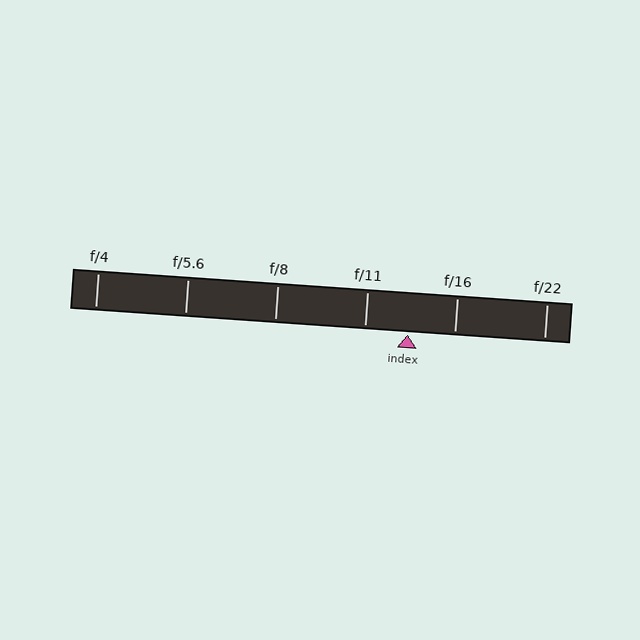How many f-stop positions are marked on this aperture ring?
There are 6 f-stop positions marked.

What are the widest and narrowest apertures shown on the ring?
The widest aperture shown is f/4 and the narrowest is f/22.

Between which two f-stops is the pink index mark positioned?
The index mark is between f/11 and f/16.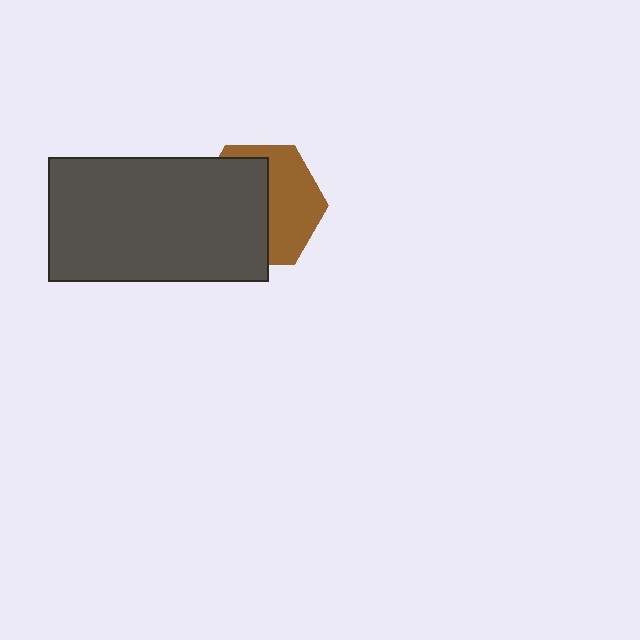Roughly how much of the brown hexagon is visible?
About half of it is visible (roughly 45%).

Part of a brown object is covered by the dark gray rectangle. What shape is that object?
It is a hexagon.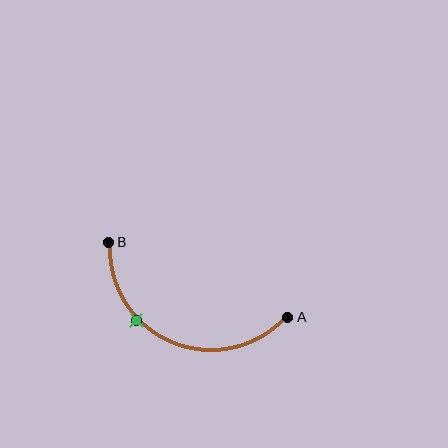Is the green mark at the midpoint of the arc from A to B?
No. The green mark lies on the arc but is closer to endpoint B. The arc midpoint would be at the point on the curve equidistant along the arc from both A and B.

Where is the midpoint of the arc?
The arc midpoint is the point on the curve farthest from the straight line joining A and B. It sits below that line.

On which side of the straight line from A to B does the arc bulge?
The arc bulges below the straight line connecting A and B.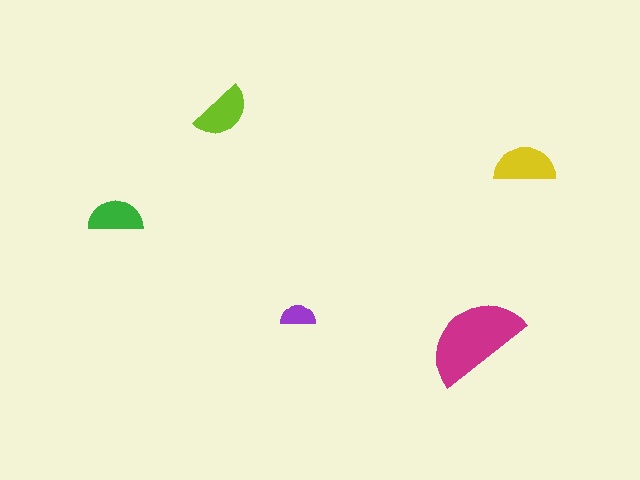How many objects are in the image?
There are 5 objects in the image.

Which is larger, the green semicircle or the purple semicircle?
The green one.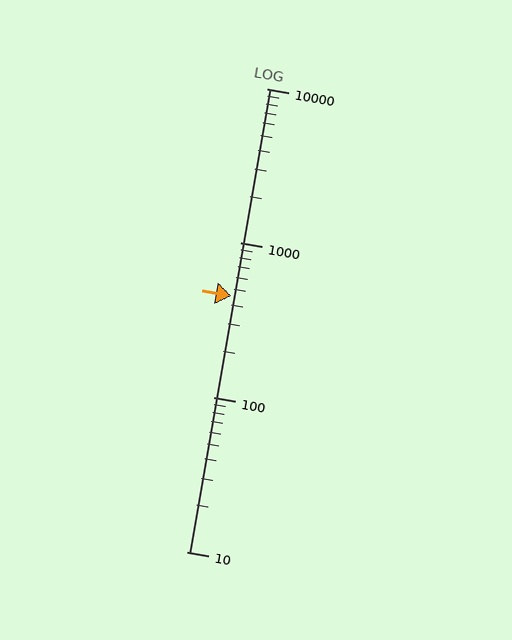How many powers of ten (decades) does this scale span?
The scale spans 3 decades, from 10 to 10000.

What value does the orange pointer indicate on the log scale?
The pointer indicates approximately 450.